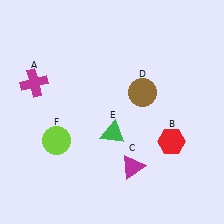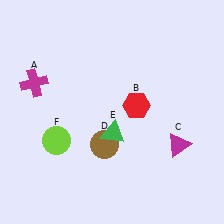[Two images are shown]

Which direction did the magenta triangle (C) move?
The magenta triangle (C) moved right.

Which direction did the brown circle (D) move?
The brown circle (D) moved down.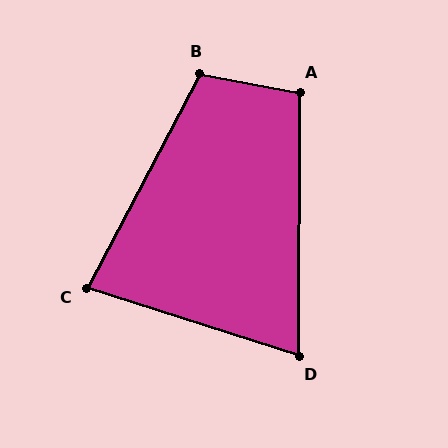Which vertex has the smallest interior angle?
D, at approximately 73 degrees.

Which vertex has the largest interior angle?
B, at approximately 107 degrees.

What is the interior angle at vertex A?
Approximately 100 degrees (obtuse).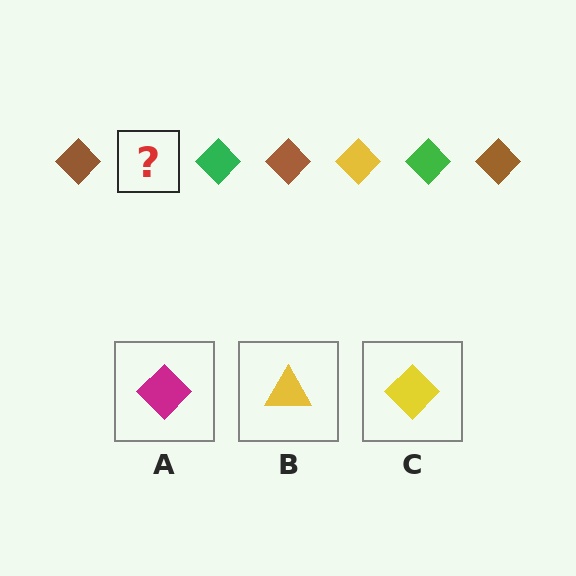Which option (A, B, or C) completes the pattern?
C.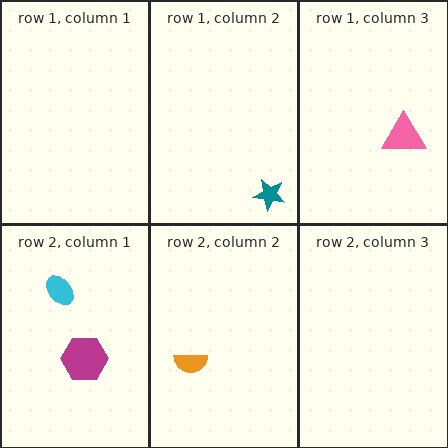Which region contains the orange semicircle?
The row 2, column 2 region.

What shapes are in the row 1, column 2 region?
The teal star.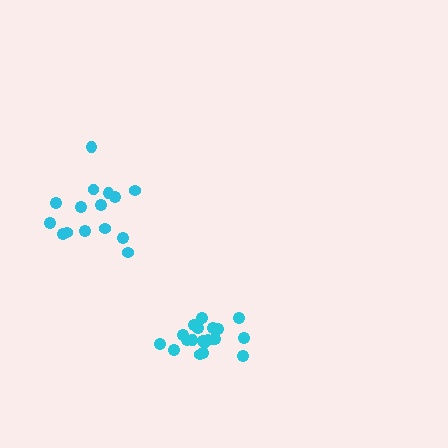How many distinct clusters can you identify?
There are 2 distinct clusters.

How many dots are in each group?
Group 1: 20 dots, Group 2: 15 dots (35 total).